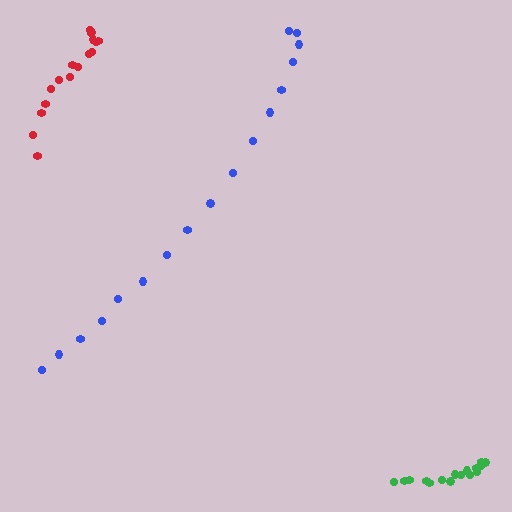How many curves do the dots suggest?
There are 3 distinct paths.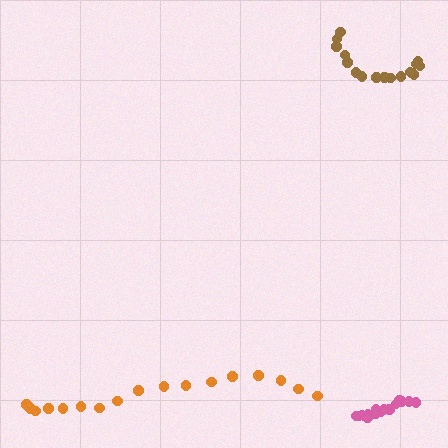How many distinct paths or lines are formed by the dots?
There are 3 distinct paths.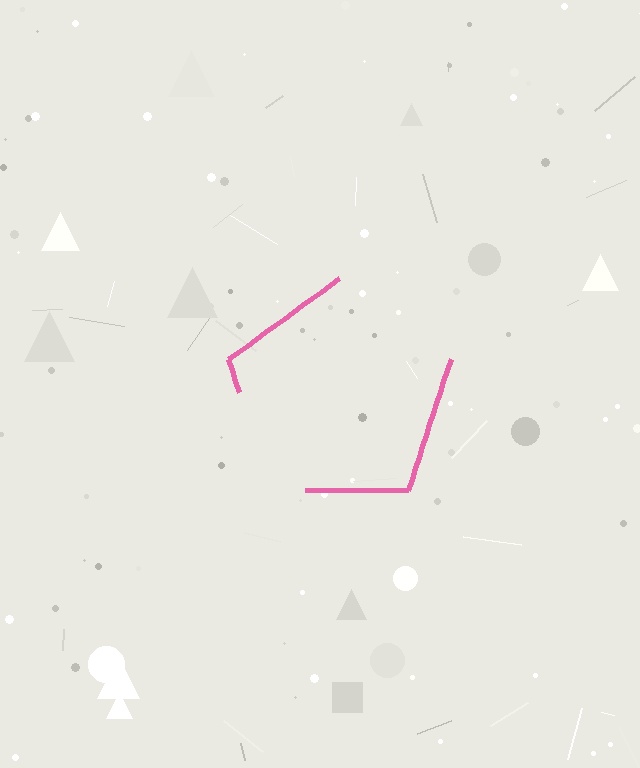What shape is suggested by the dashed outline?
The dashed outline suggests a pentagon.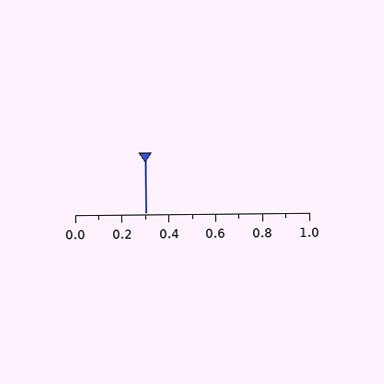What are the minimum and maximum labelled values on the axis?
The axis runs from 0.0 to 1.0.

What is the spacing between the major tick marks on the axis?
The major ticks are spaced 0.2 apart.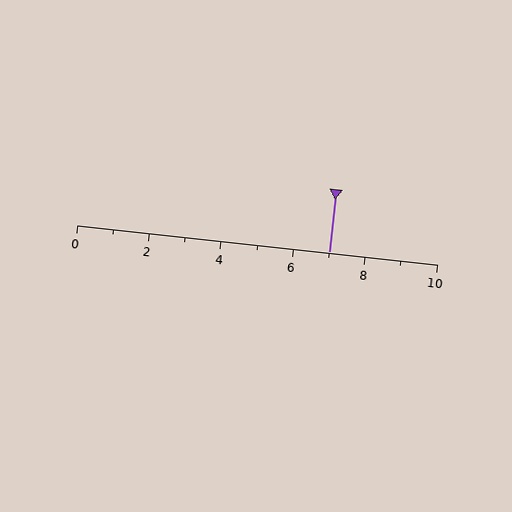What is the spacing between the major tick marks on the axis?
The major ticks are spaced 2 apart.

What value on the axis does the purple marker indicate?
The marker indicates approximately 7.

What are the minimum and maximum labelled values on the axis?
The axis runs from 0 to 10.